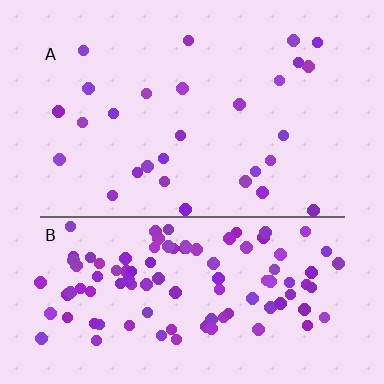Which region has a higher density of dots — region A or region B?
B (the bottom).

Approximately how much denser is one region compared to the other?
Approximately 3.8× — region B over region A.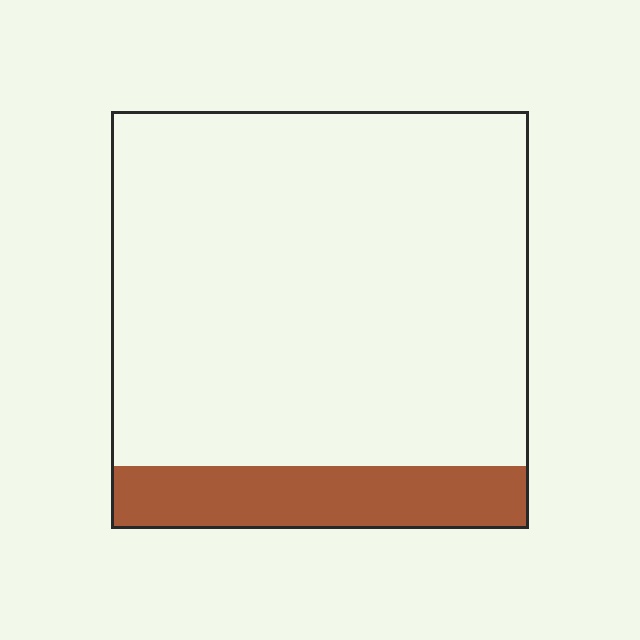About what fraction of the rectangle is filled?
About one sixth (1/6).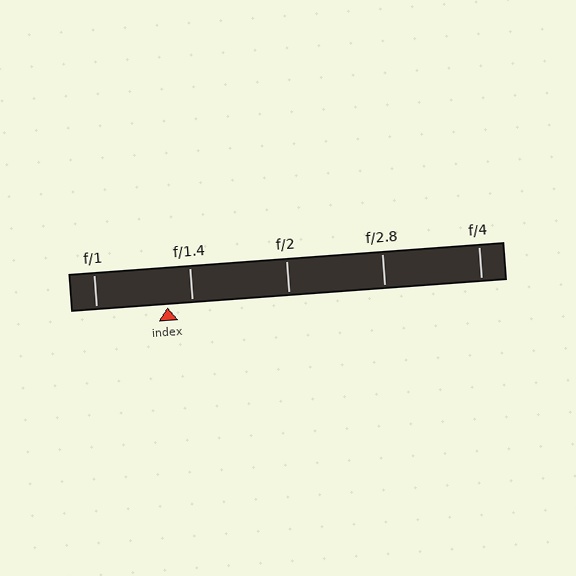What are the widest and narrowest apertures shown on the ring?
The widest aperture shown is f/1 and the narrowest is f/4.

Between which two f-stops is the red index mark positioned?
The index mark is between f/1 and f/1.4.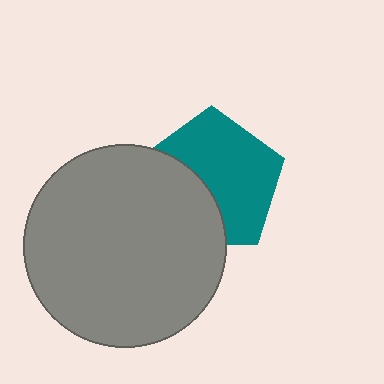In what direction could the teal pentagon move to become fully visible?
The teal pentagon could move toward the upper-right. That would shift it out from behind the gray circle entirely.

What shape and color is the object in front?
The object in front is a gray circle.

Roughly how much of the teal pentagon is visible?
About half of it is visible (roughly 62%).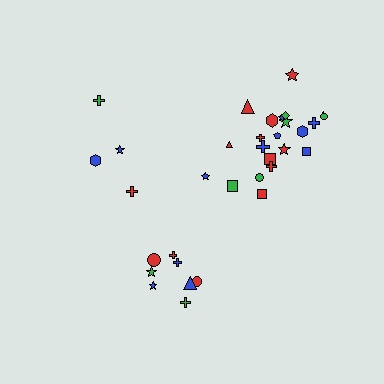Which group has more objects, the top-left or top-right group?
The top-right group.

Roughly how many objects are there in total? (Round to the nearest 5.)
Roughly 35 objects in total.